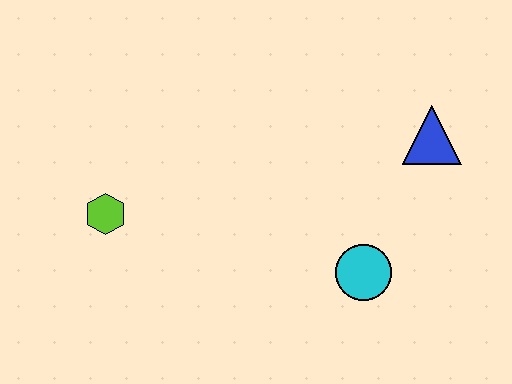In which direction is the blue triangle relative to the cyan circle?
The blue triangle is above the cyan circle.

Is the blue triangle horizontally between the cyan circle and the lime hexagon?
No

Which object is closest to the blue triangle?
The cyan circle is closest to the blue triangle.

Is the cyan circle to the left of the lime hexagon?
No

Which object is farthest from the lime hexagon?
The blue triangle is farthest from the lime hexagon.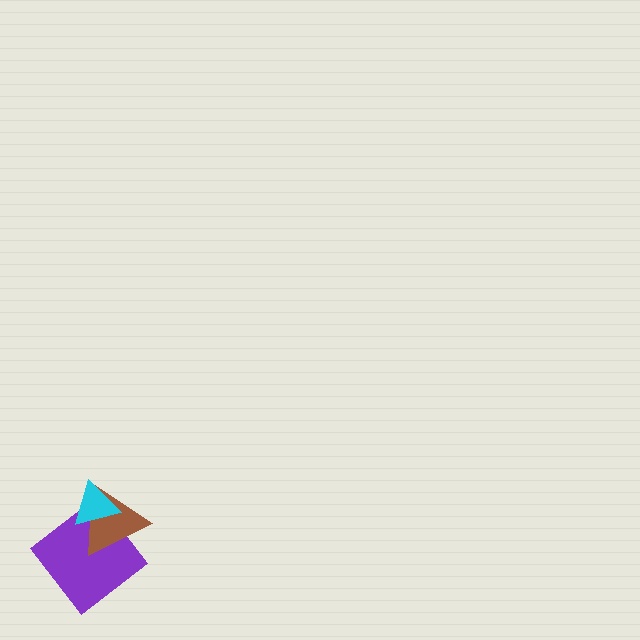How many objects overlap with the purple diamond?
2 objects overlap with the purple diamond.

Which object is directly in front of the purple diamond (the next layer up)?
The brown triangle is directly in front of the purple diamond.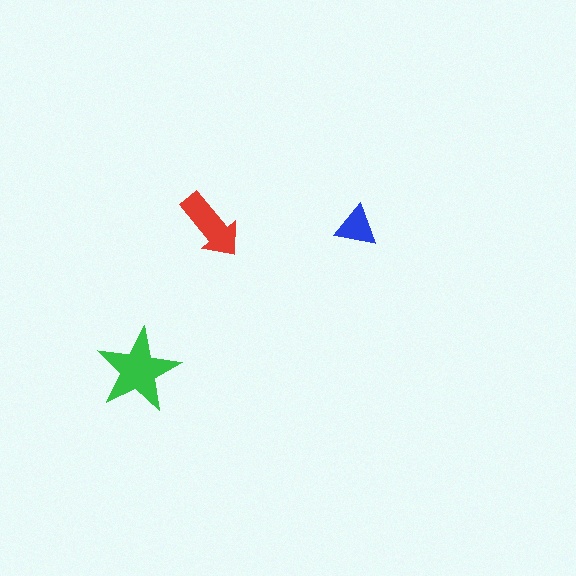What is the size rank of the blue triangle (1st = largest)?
3rd.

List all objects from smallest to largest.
The blue triangle, the red arrow, the green star.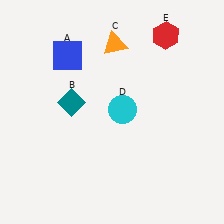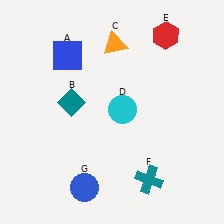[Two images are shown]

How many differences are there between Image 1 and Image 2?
There are 2 differences between the two images.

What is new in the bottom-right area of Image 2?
A teal cross (F) was added in the bottom-right area of Image 2.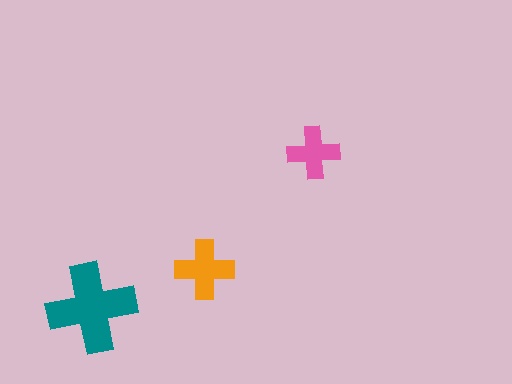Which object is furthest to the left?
The teal cross is leftmost.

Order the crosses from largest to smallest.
the teal one, the orange one, the pink one.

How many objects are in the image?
There are 3 objects in the image.